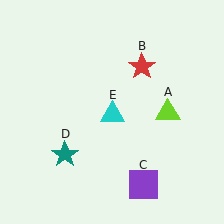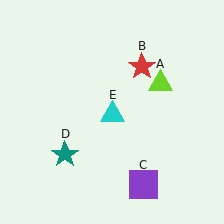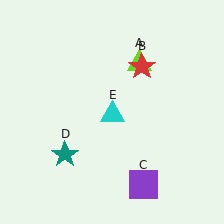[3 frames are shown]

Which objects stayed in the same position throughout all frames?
Red star (object B) and purple square (object C) and teal star (object D) and cyan triangle (object E) remained stationary.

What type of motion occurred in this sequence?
The lime triangle (object A) rotated counterclockwise around the center of the scene.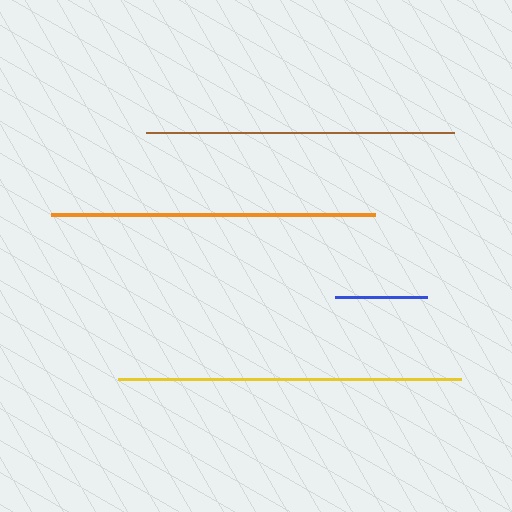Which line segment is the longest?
The yellow line is the longest at approximately 343 pixels.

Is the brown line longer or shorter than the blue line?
The brown line is longer than the blue line.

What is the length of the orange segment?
The orange segment is approximately 324 pixels long.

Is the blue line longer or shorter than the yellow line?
The yellow line is longer than the blue line.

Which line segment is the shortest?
The blue line is the shortest at approximately 92 pixels.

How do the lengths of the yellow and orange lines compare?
The yellow and orange lines are approximately the same length.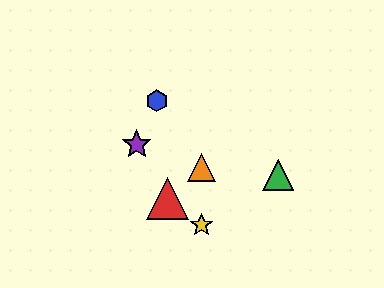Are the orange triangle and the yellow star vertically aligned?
Yes, both are at x≈201.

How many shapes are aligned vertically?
2 shapes (the yellow star, the orange triangle) are aligned vertically.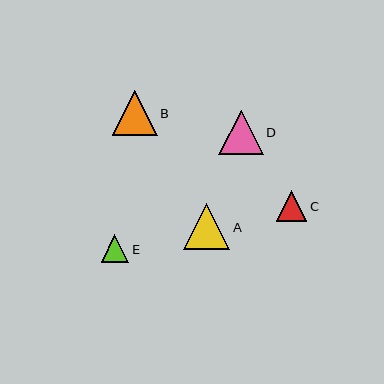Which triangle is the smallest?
Triangle E is the smallest with a size of approximately 27 pixels.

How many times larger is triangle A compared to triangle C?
Triangle A is approximately 1.5 times the size of triangle C.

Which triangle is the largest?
Triangle A is the largest with a size of approximately 46 pixels.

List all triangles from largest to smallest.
From largest to smallest: A, B, D, C, E.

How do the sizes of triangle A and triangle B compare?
Triangle A and triangle B are approximately the same size.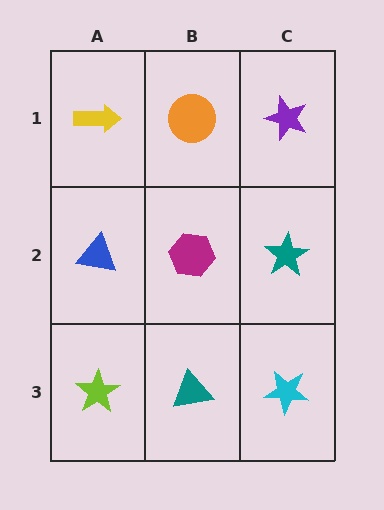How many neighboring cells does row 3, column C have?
2.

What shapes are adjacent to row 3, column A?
A blue triangle (row 2, column A), a teal triangle (row 3, column B).